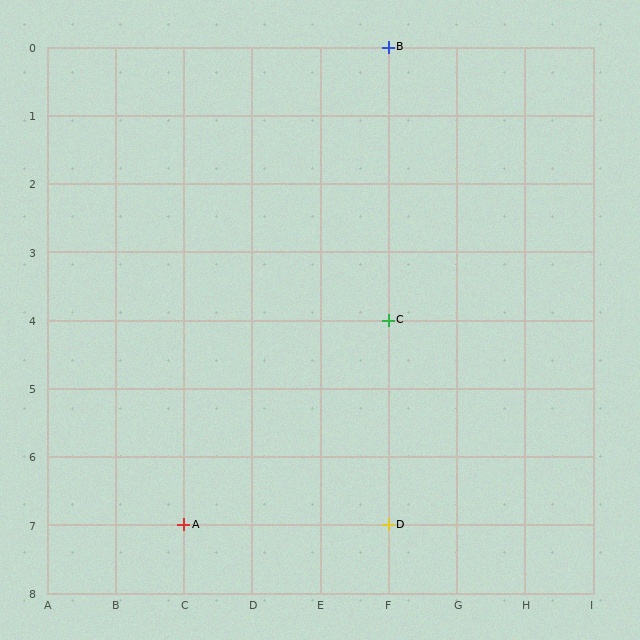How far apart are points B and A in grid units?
Points B and A are 3 columns and 7 rows apart (about 7.6 grid units diagonally).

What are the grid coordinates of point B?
Point B is at grid coordinates (F, 0).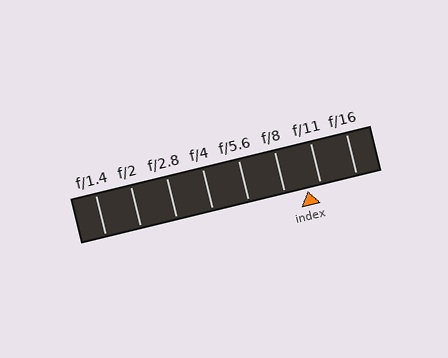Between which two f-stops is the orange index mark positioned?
The index mark is between f/8 and f/11.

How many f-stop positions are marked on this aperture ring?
There are 8 f-stop positions marked.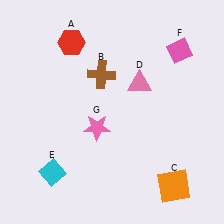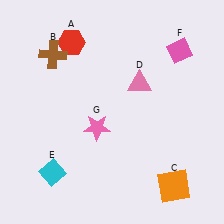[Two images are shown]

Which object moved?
The brown cross (B) moved left.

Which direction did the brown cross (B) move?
The brown cross (B) moved left.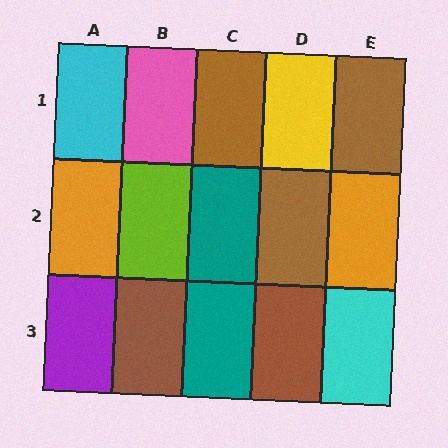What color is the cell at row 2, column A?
Orange.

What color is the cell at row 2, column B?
Lime.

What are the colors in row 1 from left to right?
Cyan, pink, brown, yellow, brown.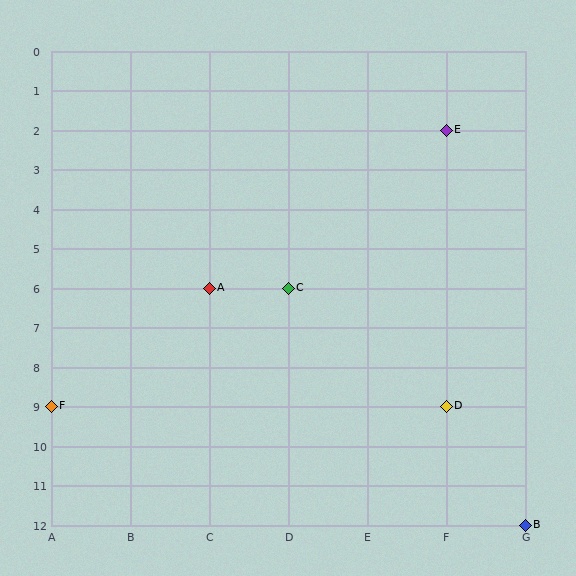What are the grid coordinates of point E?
Point E is at grid coordinates (F, 2).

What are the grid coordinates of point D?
Point D is at grid coordinates (F, 9).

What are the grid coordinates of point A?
Point A is at grid coordinates (C, 6).